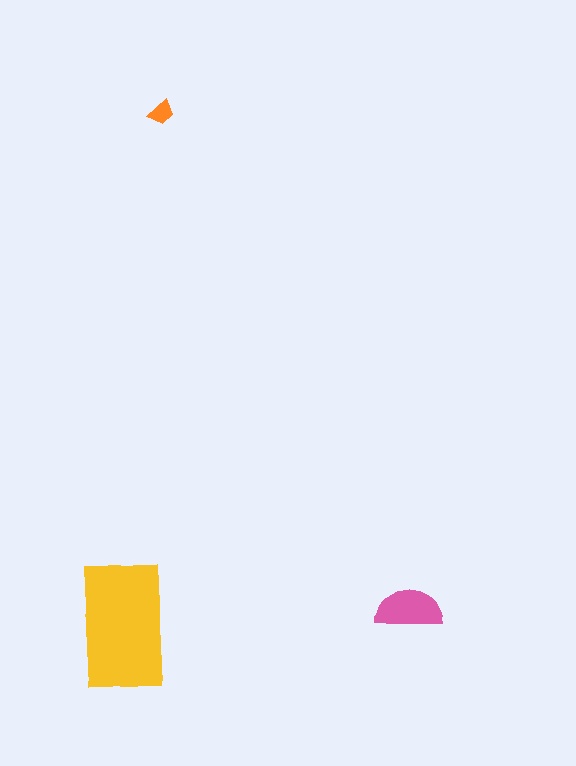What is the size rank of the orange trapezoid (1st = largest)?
3rd.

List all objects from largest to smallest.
The yellow rectangle, the pink semicircle, the orange trapezoid.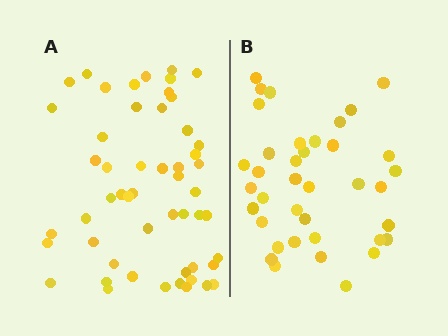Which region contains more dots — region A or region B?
Region A (the left region) has more dots.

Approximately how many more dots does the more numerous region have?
Region A has approximately 15 more dots than region B.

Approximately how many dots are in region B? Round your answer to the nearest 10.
About 40 dots. (The exact count is 38, which rounds to 40.)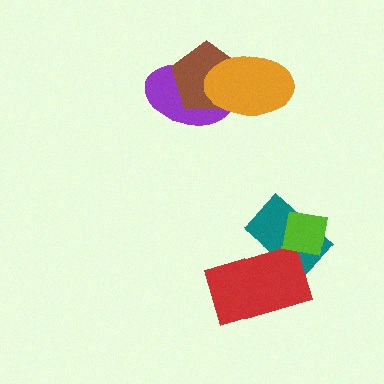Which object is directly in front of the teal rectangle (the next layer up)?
The red rectangle is directly in front of the teal rectangle.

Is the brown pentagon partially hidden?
Yes, it is partially covered by another shape.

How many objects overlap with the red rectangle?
1 object overlaps with the red rectangle.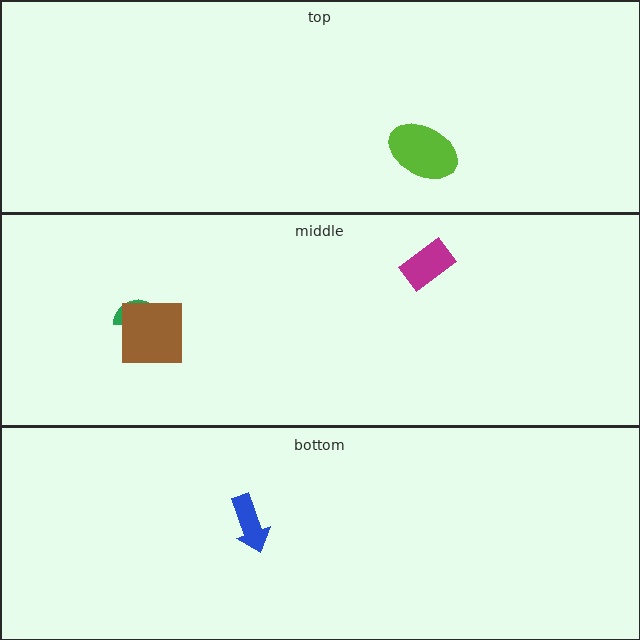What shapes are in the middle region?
The green semicircle, the brown square, the magenta rectangle.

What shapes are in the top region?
The lime ellipse.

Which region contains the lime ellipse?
The top region.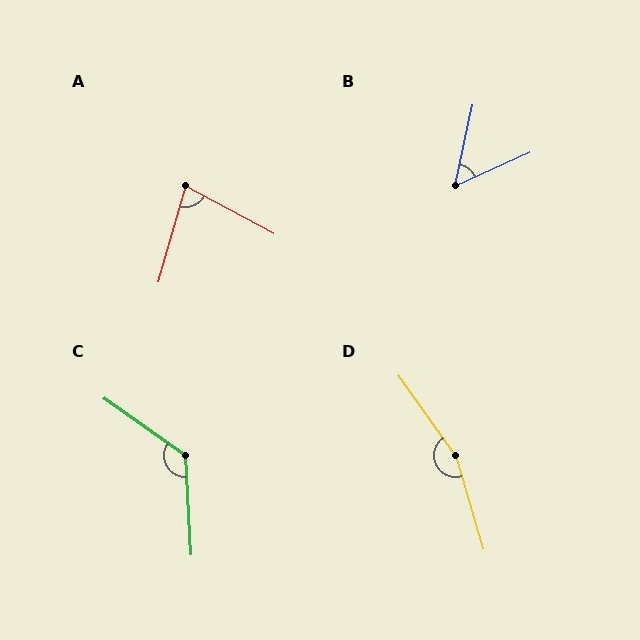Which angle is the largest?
D, at approximately 161 degrees.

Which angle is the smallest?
B, at approximately 54 degrees.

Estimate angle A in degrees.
Approximately 78 degrees.